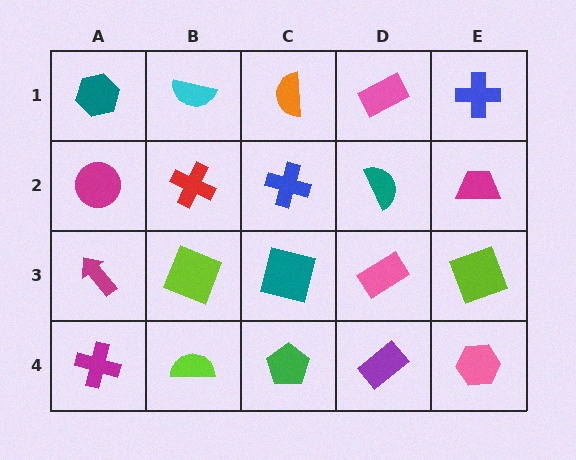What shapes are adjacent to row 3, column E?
A magenta trapezoid (row 2, column E), a pink hexagon (row 4, column E), a pink rectangle (row 3, column D).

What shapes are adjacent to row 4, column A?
A magenta arrow (row 3, column A), a lime semicircle (row 4, column B).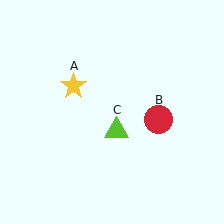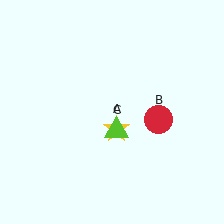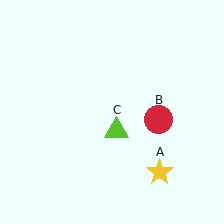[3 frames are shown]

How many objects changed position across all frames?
1 object changed position: yellow star (object A).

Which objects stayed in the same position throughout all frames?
Red circle (object B) and lime triangle (object C) remained stationary.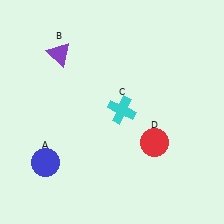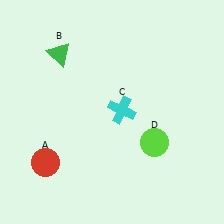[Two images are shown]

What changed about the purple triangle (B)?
In Image 1, B is purple. In Image 2, it changed to green.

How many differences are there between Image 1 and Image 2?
There are 3 differences between the two images.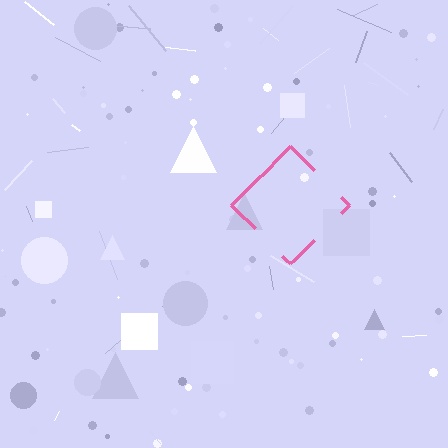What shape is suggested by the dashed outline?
The dashed outline suggests a diamond.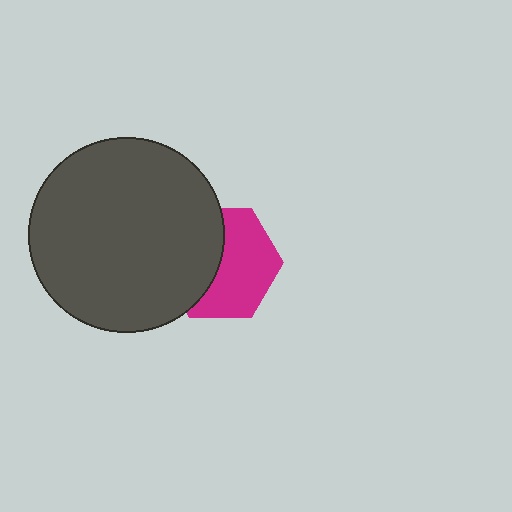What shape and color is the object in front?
The object in front is a dark gray circle.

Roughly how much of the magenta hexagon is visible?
About half of it is visible (roughly 56%).